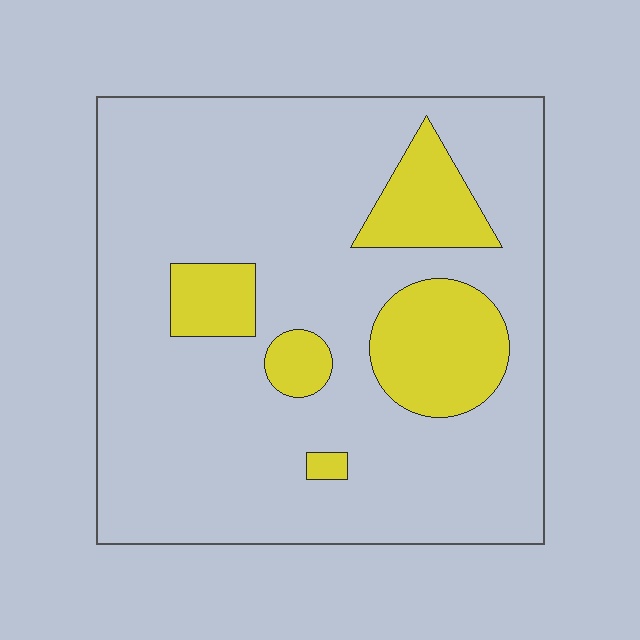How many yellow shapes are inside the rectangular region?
5.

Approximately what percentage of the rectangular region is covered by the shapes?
Approximately 20%.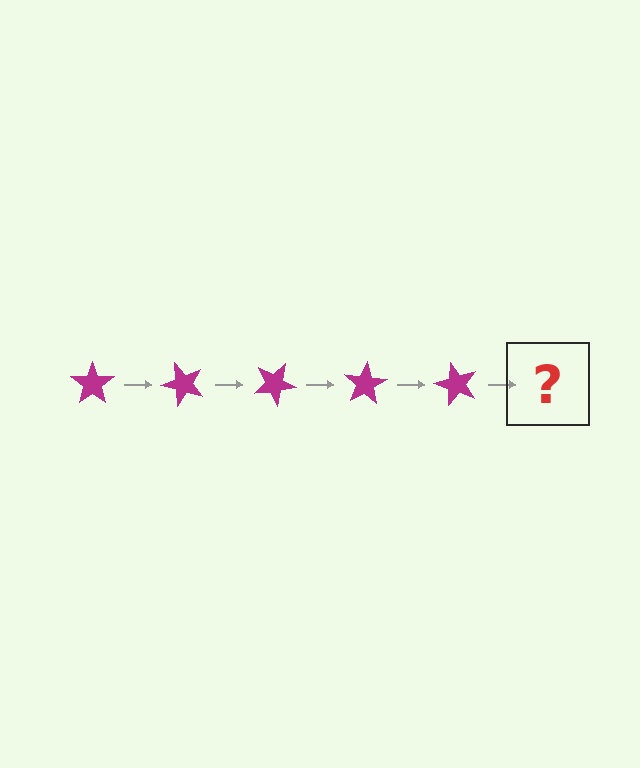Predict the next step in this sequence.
The next step is a magenta star rotated 250 degrees.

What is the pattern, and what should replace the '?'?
The pattern is that the star rotates 50 degrees each step. The '?' should be a magenta star rotated 250 degrees.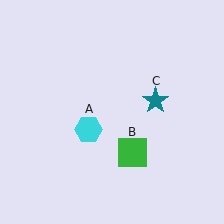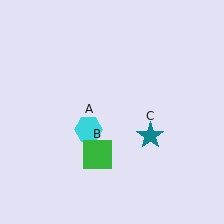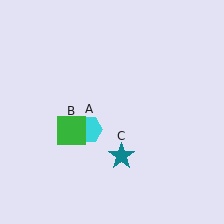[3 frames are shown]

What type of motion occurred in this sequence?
The green square (object B), teal star (object C) rotated clockwise around the center of the scene.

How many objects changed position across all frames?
2 objects changed position: green square (object B), teal star (object C).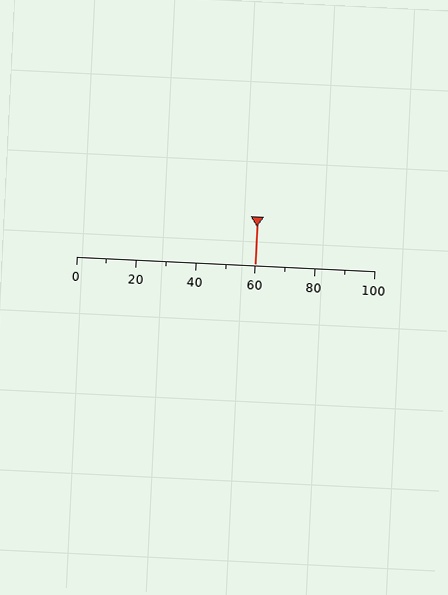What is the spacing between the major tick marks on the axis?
The major ticks are spaced 20 apart.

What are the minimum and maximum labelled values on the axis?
The axis runs from 0 to 100.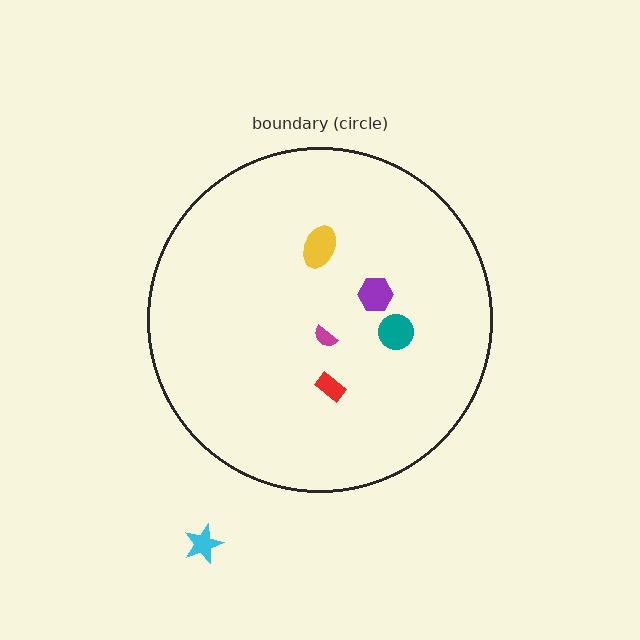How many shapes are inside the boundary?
5 inside, 1 outside.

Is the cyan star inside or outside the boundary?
Outside.